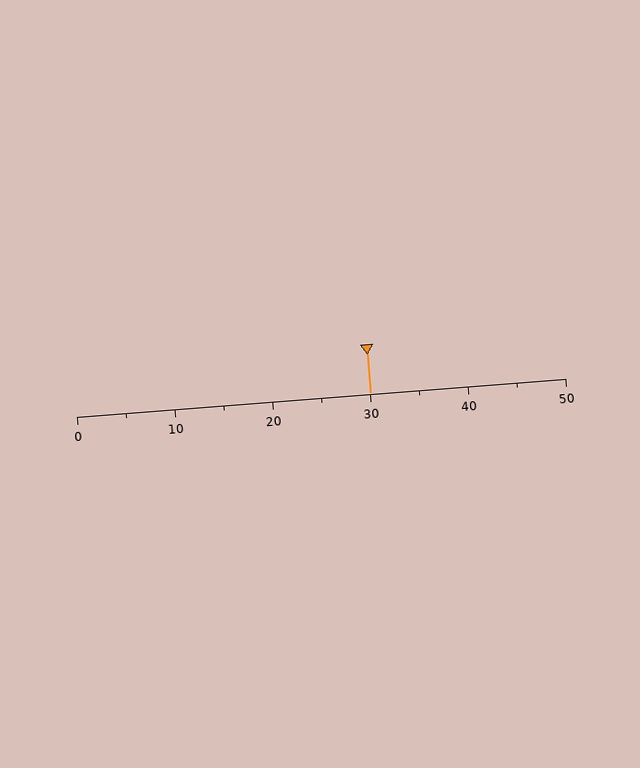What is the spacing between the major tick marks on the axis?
The major ticks are spaced 10 apart.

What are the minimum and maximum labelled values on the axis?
The axis runs from 0 to 50.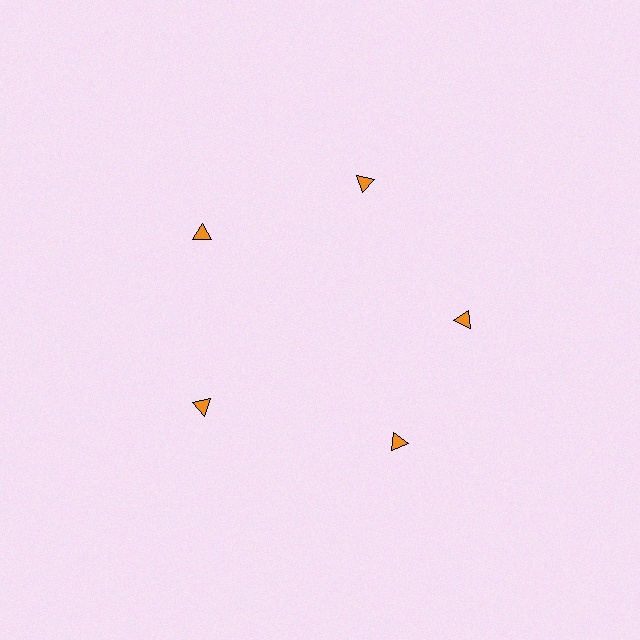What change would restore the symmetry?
The symmetry would be restored by rotating it back into even spacing with its neighbors so that all 5 triangles sit at equal angles and equal distance from the center.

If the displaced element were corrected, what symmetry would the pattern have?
It would have 5-fold rotational symmetry — the pattern would map onto itself every 72 degrees.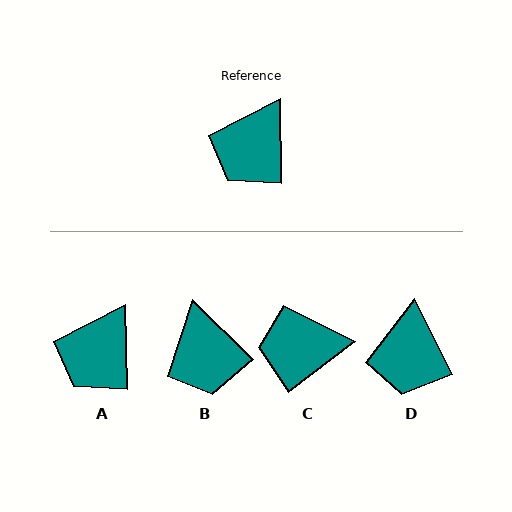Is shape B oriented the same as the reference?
No, it is off by about 45 degrees.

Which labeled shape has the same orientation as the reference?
A.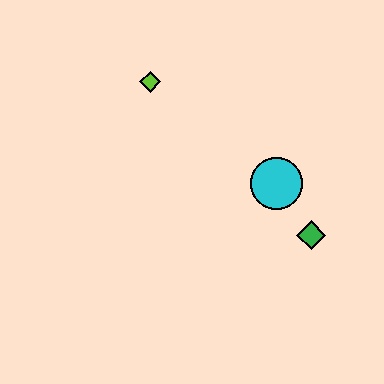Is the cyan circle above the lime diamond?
No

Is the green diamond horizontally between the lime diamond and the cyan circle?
No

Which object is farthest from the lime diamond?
The green diamond is farthest from the lime diamond.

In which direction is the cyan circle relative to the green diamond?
The cyan circle is above the green diamond.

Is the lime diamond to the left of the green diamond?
Yes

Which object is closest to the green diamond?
The cyan circle is closest to the green diamond.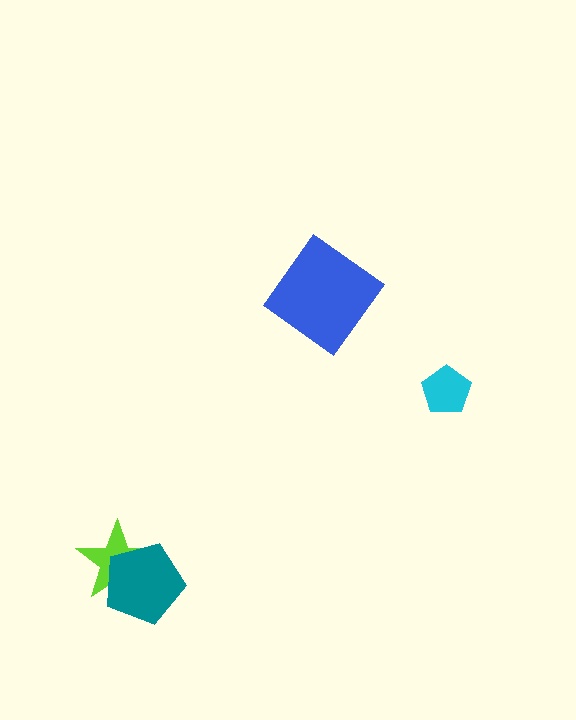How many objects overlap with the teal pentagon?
1 object overlaps with the teal pentagon.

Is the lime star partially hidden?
Yes, it is partially covered by another shape.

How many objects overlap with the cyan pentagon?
0 objects overlap with the cyan pentagon.